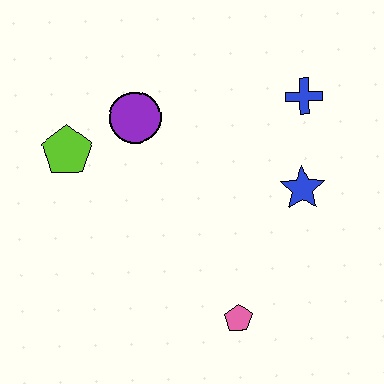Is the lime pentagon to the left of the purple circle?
Yes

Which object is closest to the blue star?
The blue cross is closest to the blue star.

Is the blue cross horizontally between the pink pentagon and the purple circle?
No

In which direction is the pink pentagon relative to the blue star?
The pink pentagon is below the blue star.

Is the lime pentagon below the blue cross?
Yes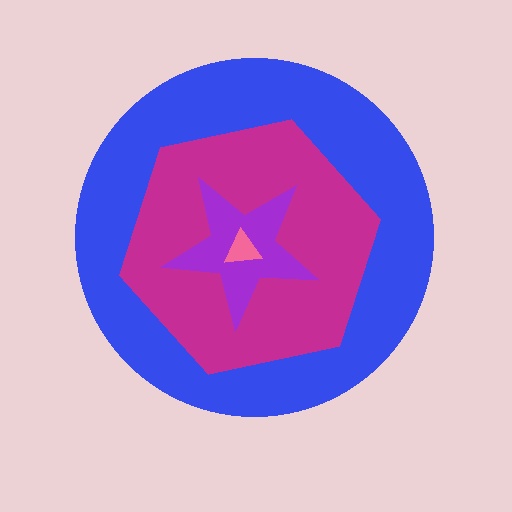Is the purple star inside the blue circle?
Yes.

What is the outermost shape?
The blue circle.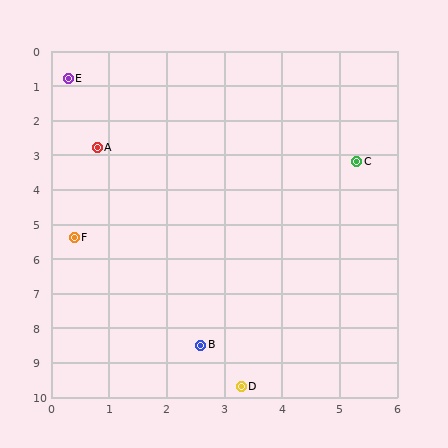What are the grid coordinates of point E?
Point E is at approximately (0.3, 0.8).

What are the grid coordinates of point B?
Point B is at approximately (2.6, 8.5).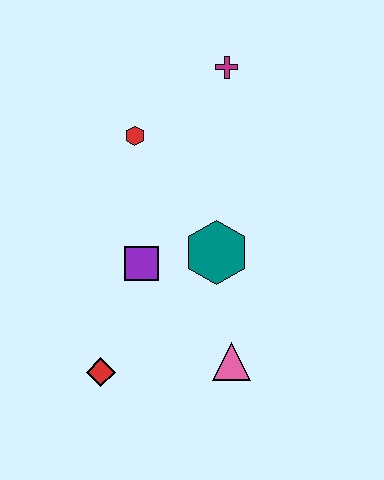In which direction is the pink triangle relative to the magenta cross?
The pink triangle is below the magenta cross.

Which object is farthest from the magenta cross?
The red diamond is farthest from the magenta cross.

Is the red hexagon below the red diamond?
No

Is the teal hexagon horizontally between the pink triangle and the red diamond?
Yes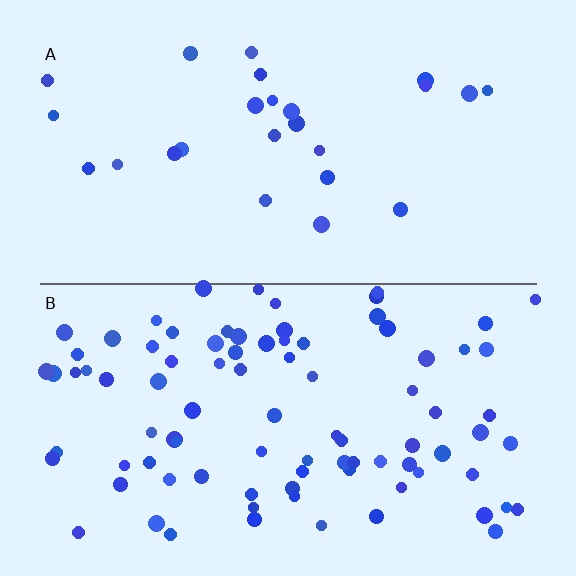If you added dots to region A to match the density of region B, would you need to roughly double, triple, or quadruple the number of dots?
Approximately triple.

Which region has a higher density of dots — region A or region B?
B (the bottom).